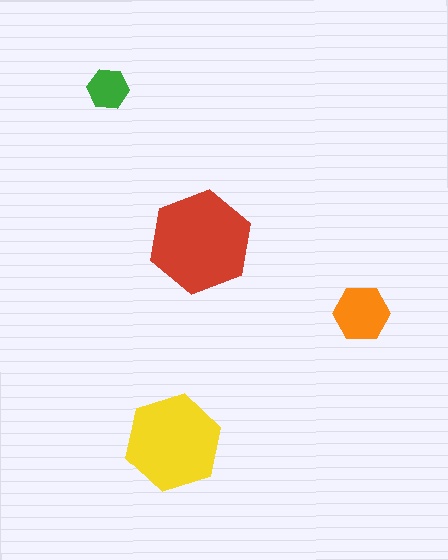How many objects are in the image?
There are 4 objects in the image.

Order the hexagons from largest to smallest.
the red one, the yellow one, the orange one, the green one.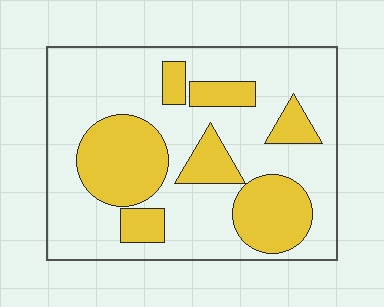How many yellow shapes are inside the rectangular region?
7.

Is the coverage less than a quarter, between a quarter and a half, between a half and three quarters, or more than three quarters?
Between a quarter and a half.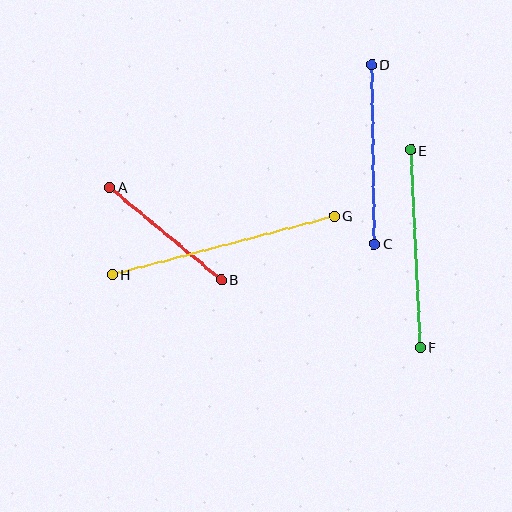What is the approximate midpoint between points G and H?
The midpoint is at approximately (223, 245) pixels.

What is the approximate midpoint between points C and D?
The midpoint is at approximately (373, 154) pixels.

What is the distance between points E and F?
The distance is approximately 197 pixels.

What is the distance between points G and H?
The distance is approximately 230 pixels.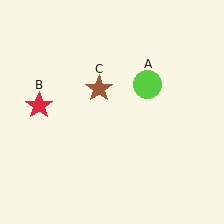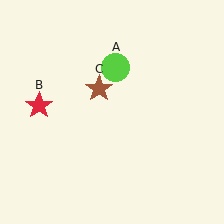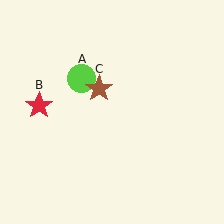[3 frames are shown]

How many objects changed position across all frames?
1 object changed position: lime circle (object A).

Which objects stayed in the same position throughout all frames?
Red star (object B) and brown star (object C) remained stationary.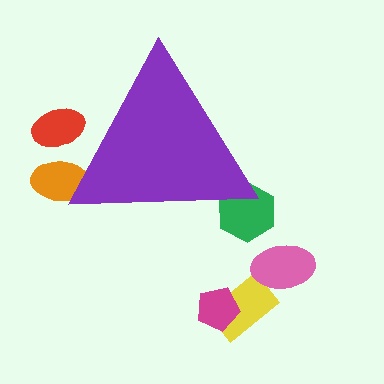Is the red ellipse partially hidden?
Yes, the red ellipse is partially hidden behind the purple triangle.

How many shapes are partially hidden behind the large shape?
3 shapes are partially hidden.